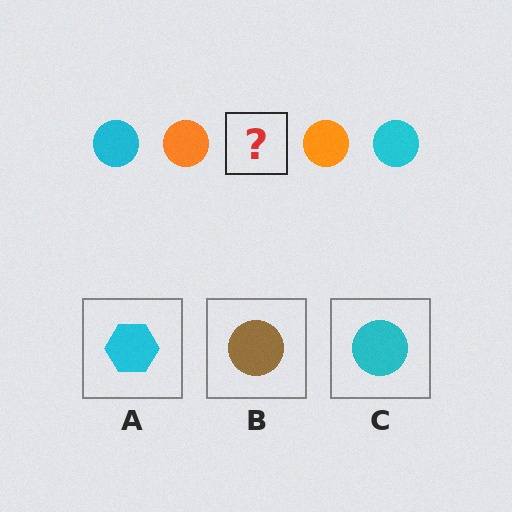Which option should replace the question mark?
Option C.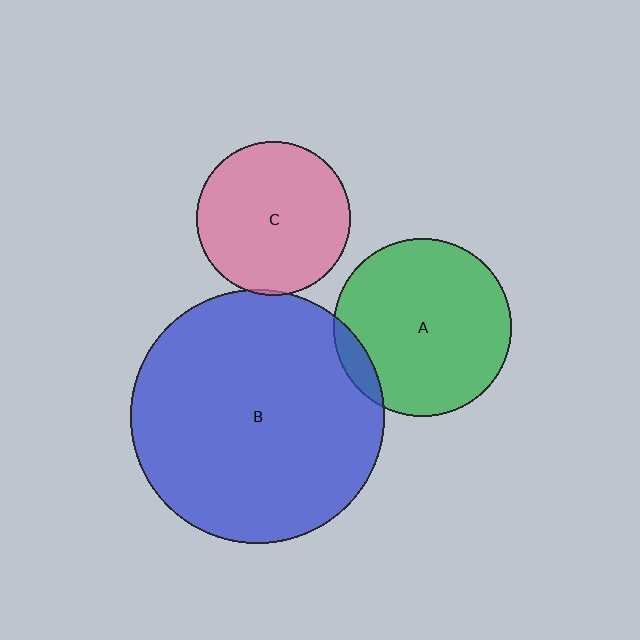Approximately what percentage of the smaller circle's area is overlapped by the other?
Approximately 5%.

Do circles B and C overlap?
Yes.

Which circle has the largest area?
Circle B (blue).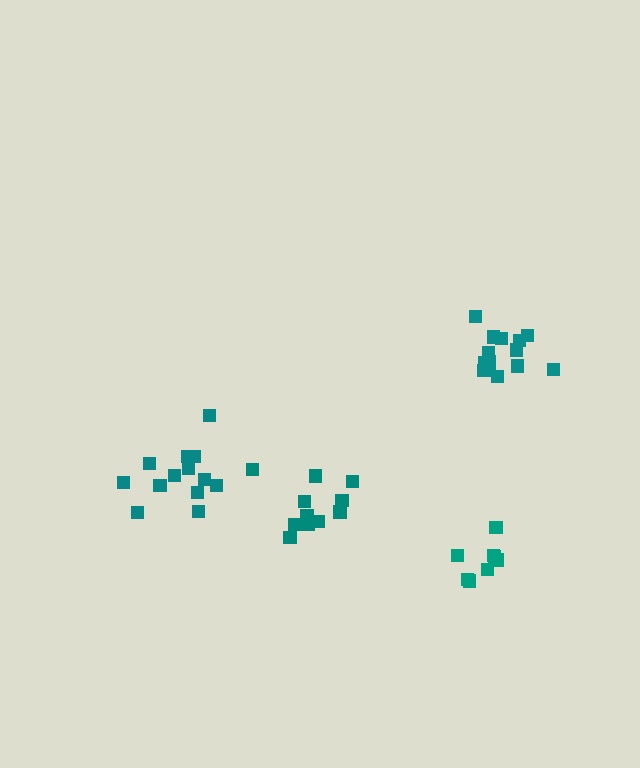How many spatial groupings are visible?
There are 4 spatial groupings.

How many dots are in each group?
Group 1: 11 dots, Group 2: 14 dots, Group 3: 13 dots, Group 4: 9 dots (47 total).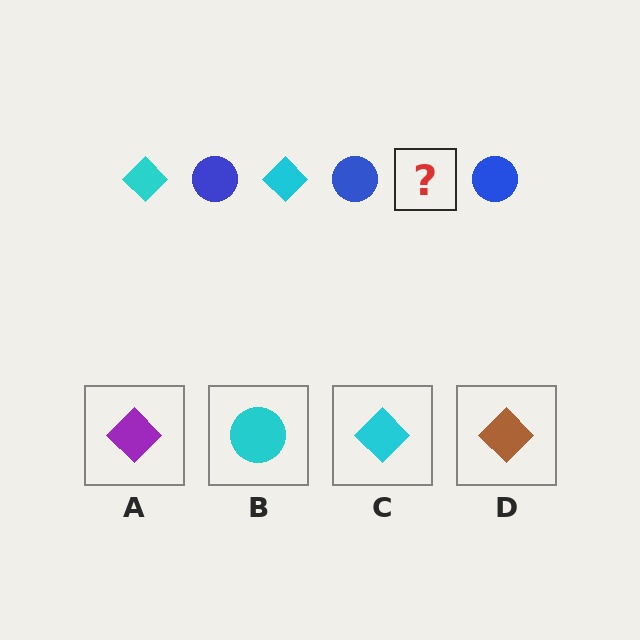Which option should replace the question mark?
Option C.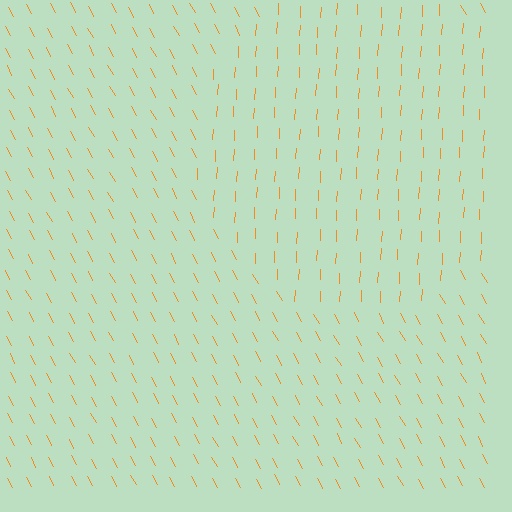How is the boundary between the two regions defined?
The boundary is defined purely by a change in line orientation (approximately 32 degrees difference). All lines are the same color and thickness.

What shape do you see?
I see a circle.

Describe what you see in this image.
The image is filled with small orange line segments. A circle region in the image has lines oriented differently from the surrounding lines, creating a visible texture boundary.